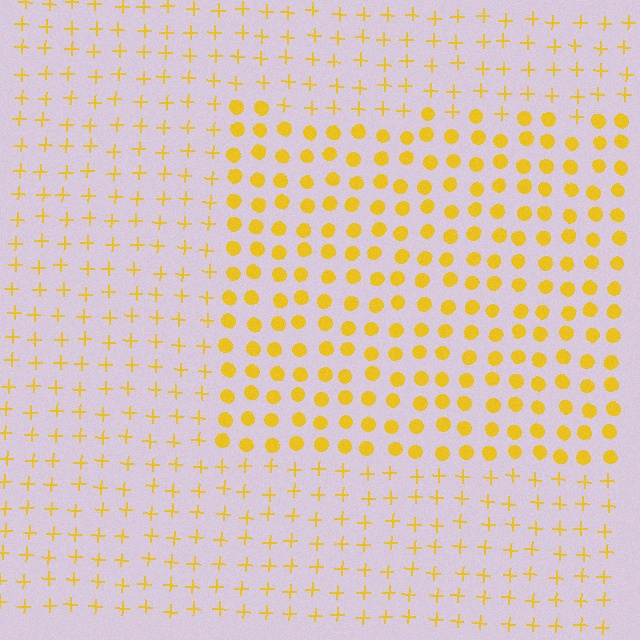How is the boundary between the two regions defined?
The boundary is defined by a change in element shape: circles inside vs. plus signs outside. All elements share the same color and spacing.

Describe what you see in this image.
The image is filled with small yellow elements arranged in a uniform grid. A rectangle-shaped region contains circles, while the surrounding area contains plus signs. The boundary is defined purely by the change in element shape.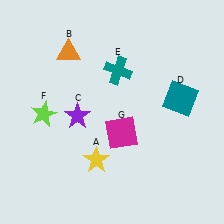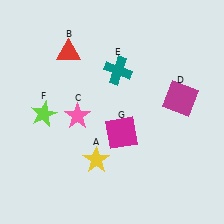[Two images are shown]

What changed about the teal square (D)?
In Image 1, D is teal. In Image 2, it changed to magenta.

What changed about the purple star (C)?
In Image 1, C is purple. In Image 2, it changed to pink.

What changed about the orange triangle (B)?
In Image 1, B is orange. In Image 2, it changed to red.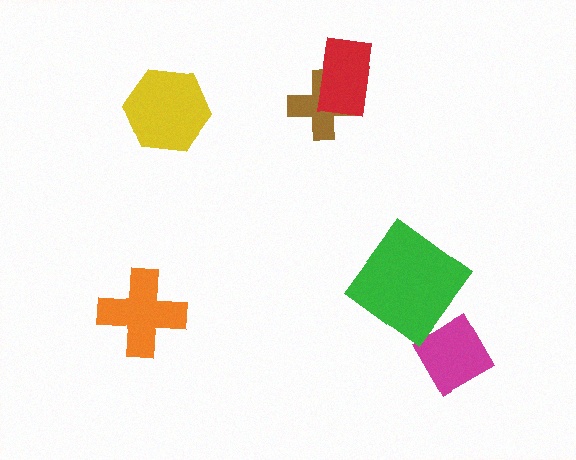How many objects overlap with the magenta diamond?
0 objects overlap with the magenta diamond.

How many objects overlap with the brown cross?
1 object overlaps with the brown cross.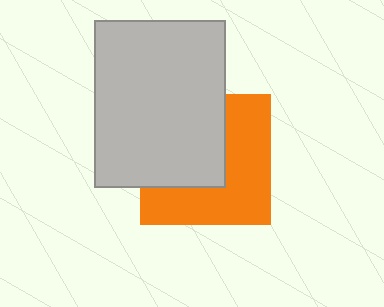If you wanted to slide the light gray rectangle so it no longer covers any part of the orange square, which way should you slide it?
Slide it toward the upper-left — that is the most direct way to separate the two shapes.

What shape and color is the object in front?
The object in front is a light gray rectangle.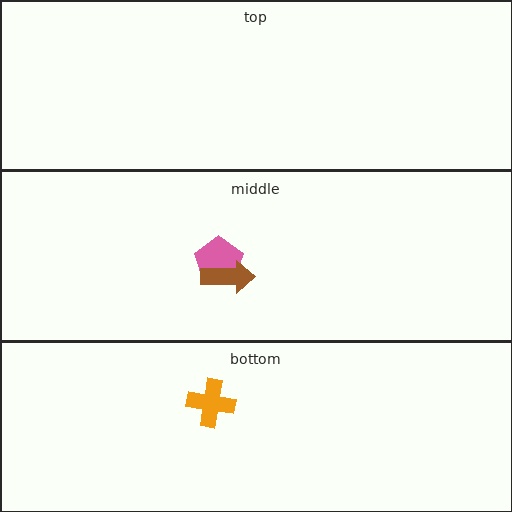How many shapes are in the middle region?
2.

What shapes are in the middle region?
The pink pentagon, the brown arrow.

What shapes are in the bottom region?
The orange cross.